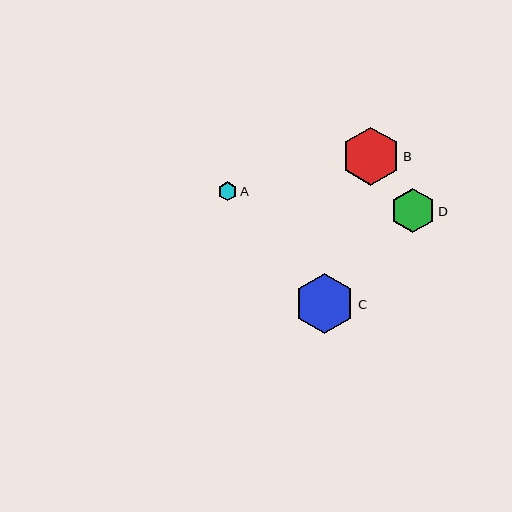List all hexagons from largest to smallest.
From largest to smallest: C, B, D, A.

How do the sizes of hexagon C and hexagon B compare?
Hexagon C and hexagon B are approximately the same size.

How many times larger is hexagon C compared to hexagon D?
Hexagon C is approximately 1.4 times the size of hexagon D.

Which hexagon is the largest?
Hexagon C is the largest with a size of approximately 60 pixels.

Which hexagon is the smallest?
Hexagon A is the smallest with a size of approximately 19 pixels.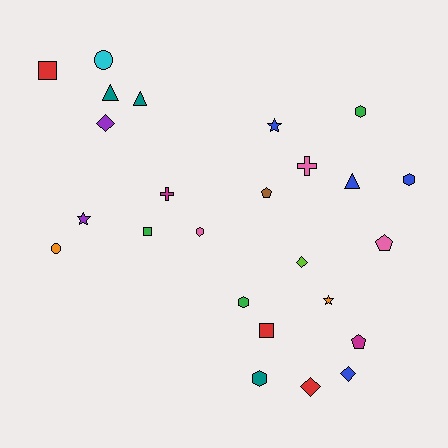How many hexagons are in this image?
There are 5 hexagons.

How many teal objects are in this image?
There are 3 teal objects.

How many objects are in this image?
There are 25 objects.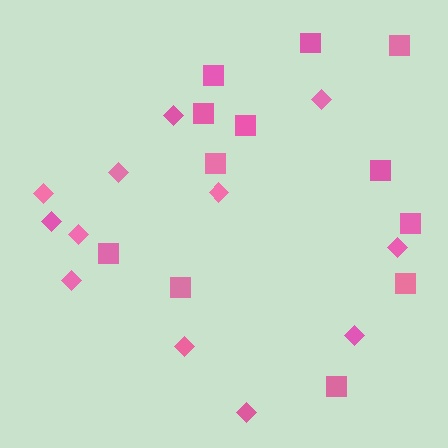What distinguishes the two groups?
There are 2 groups: one group of squares (12) and one group of diamonds (12).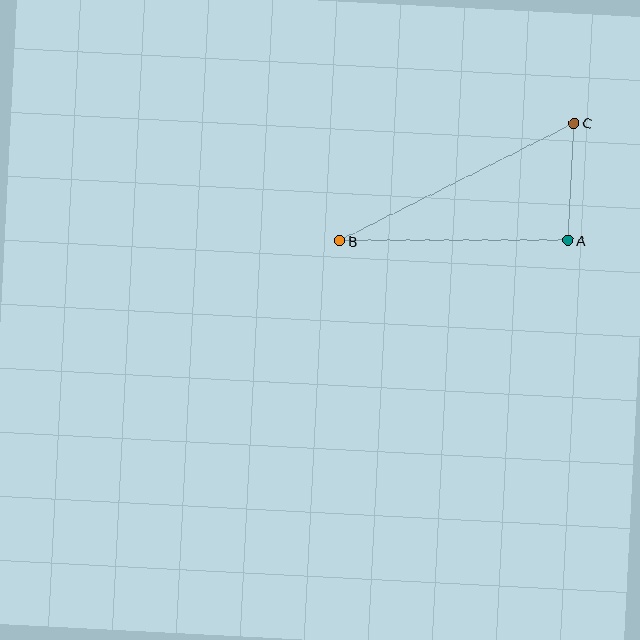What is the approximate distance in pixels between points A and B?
The distance between A and B is approximately 228 pixels.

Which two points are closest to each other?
Points A and C are closest to each other.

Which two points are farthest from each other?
Points B and C are farthest from each other.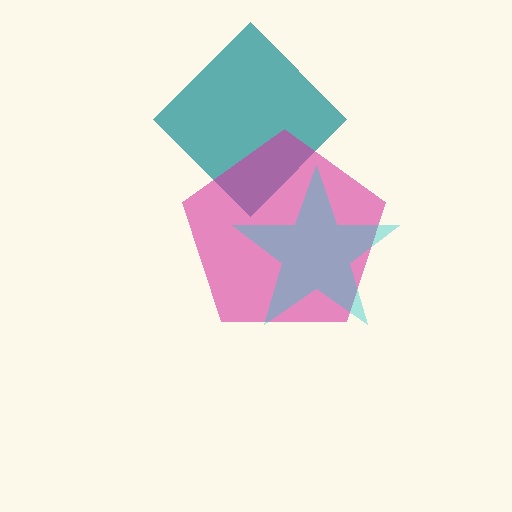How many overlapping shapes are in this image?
There are 3 overlapping shapes in the image.